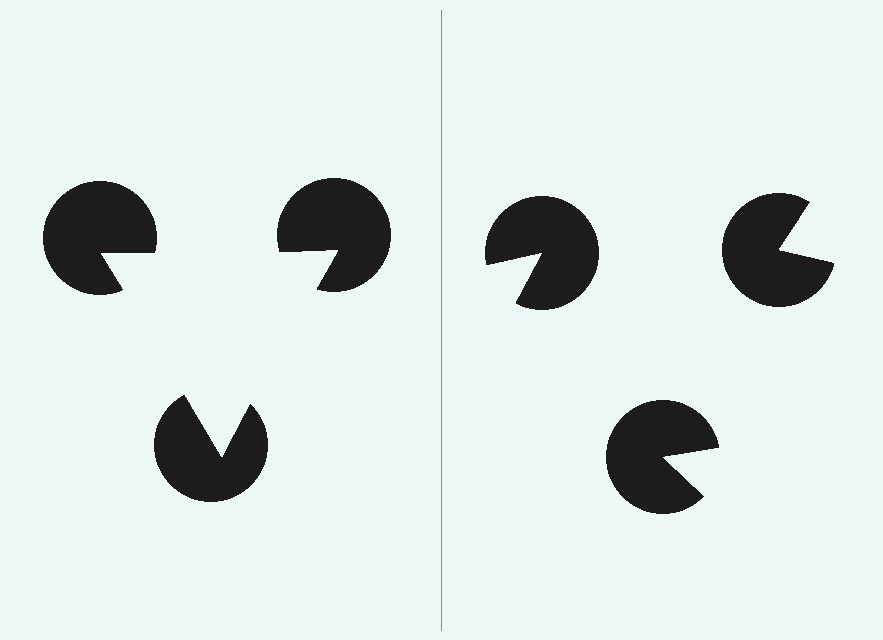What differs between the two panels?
The pac-man discs are positioned identically on both sides; only the wedge orientations differ. On the left they align to a triangle; on the right they are misaligned.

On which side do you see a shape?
An illusory triangle appears on the left side. On the right side the wedge cuts are rotated, so no coherent shape forms.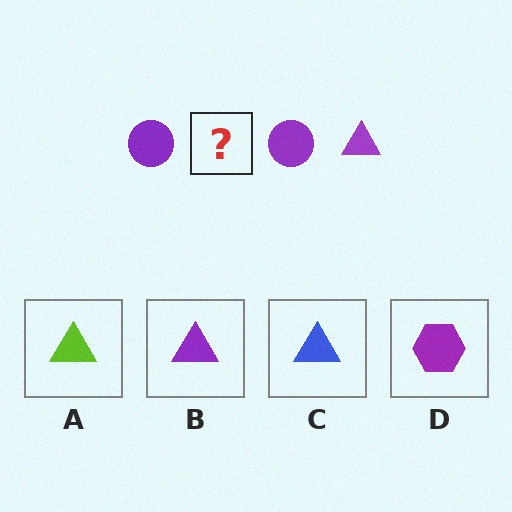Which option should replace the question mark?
Option B.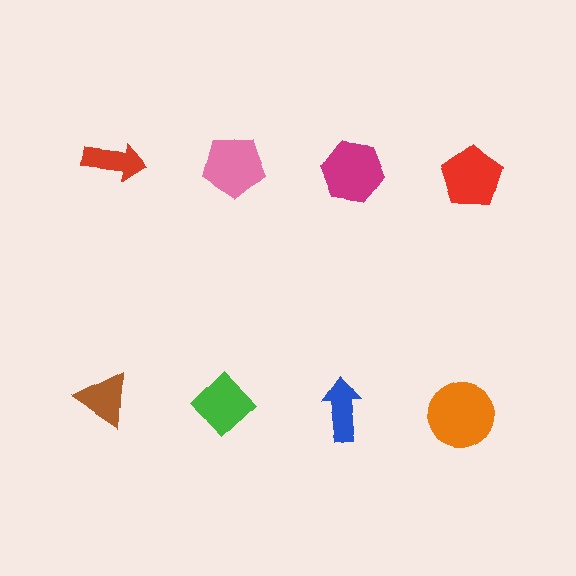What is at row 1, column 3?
A magenta hexagon.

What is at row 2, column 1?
A brown triangle.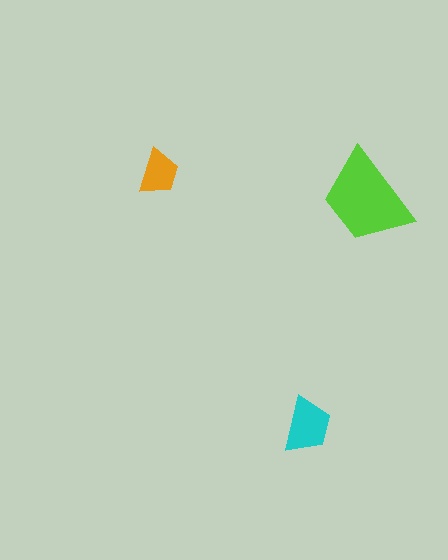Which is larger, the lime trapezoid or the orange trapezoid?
The lime one.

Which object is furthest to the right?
The lime trapezoid is rightmost.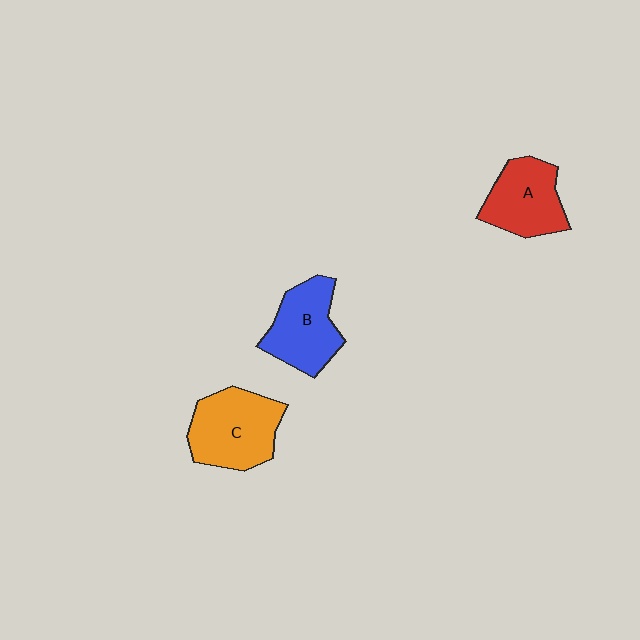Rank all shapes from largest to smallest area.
From largest to smallest: C (orange), B (blue), A (red).